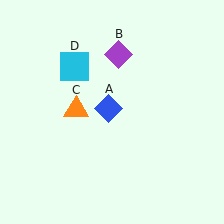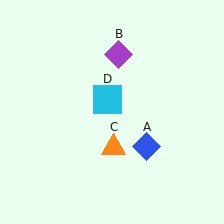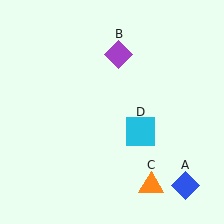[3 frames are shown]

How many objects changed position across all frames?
3 objects changed position: blue diamond (object A), orange triangle (object C), cyan square (object D).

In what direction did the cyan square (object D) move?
The cyan square (object D) moved down and to the right.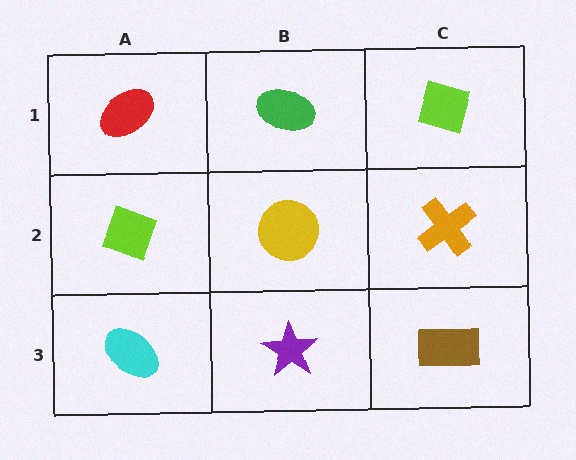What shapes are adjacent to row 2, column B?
A green ellipse (row 1, column B), a purple star (row 3, column B), a lime diamond (row 2, column A), an orange cross (row 2, column C).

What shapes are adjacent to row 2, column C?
A lime diamond (row 1, column C), a brown rectangle (row 3, column C), a yellow circle (row 2, column B).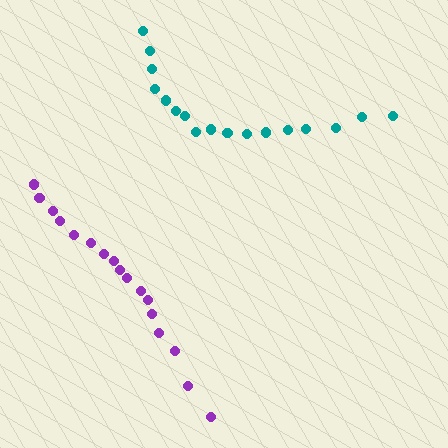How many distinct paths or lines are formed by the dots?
There are 2 distinct paths.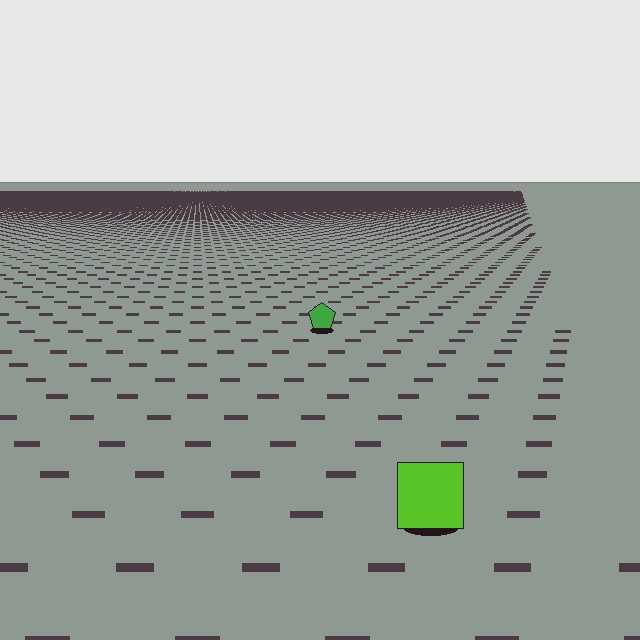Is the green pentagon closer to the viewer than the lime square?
No. The lime square is closer — you can tell from the texture gradient: the ground texture is coarser near it.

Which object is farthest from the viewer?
The green pentagon is farthest from the viewer. It appears smaller and the ground texture around it is denser.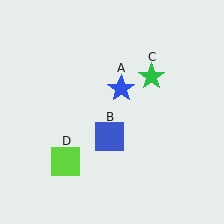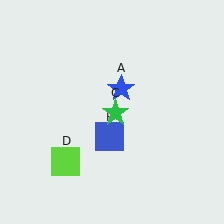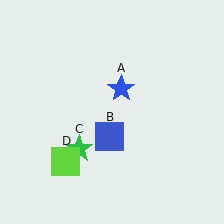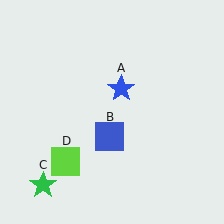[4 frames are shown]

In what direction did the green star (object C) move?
The green star (object C) moved down and to the left.